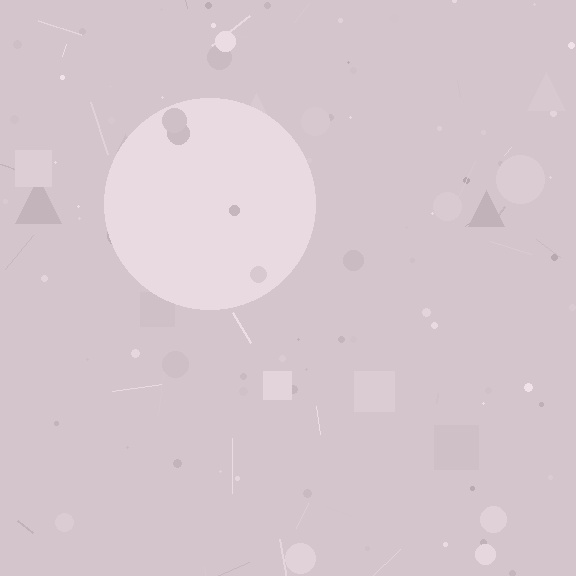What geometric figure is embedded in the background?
A circle is embedded in the background.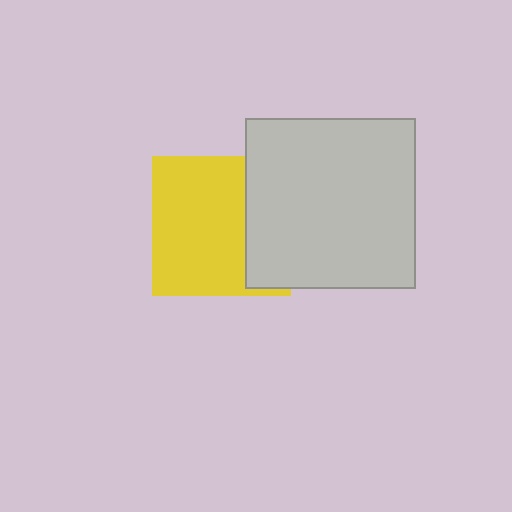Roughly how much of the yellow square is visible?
Most of it is visible (roughly 69%).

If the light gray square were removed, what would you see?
You would see the complete yellow square.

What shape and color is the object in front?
The object in front is a light gray square.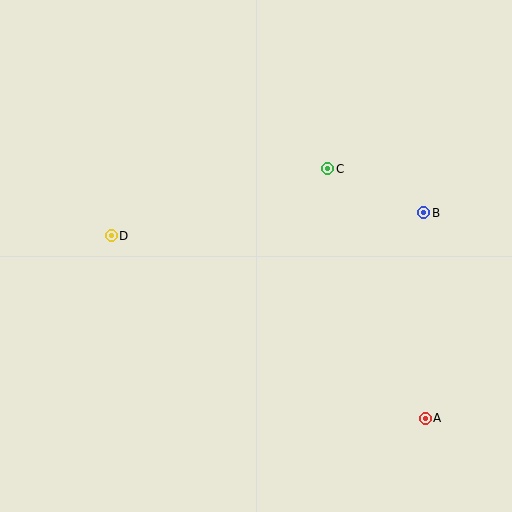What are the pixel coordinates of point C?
Point C is at (328, 169).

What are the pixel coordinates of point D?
Point D is at (111, 236).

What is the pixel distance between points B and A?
The distance between B and A is 205 pixels.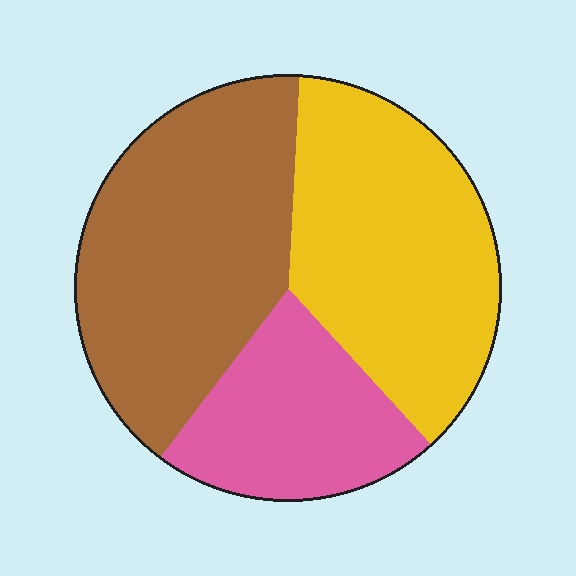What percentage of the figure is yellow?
Yellow covers 37% of the figure.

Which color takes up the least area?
Pink, at roughly 20%.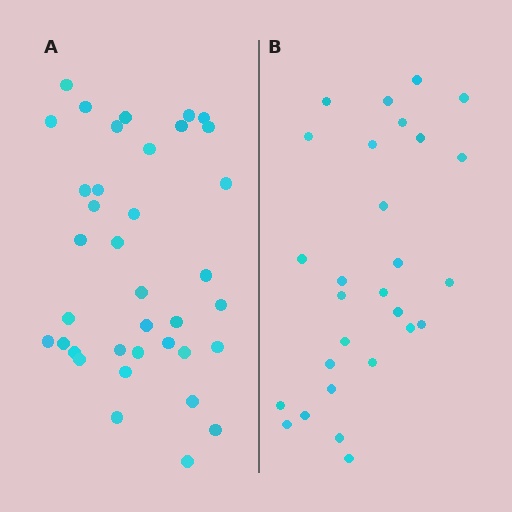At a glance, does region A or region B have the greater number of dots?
Region A (the left region) has more dots.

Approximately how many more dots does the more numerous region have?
Region A has roughly 8 or so more dots than region B.